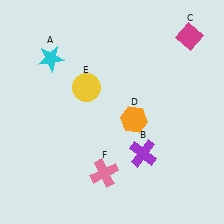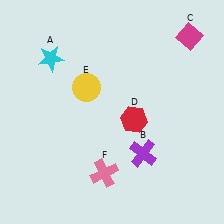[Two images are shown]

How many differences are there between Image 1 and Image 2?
There is 1 difference between the two images.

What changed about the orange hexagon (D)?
In Image 1, D is orange. In Image 2, it changed to red.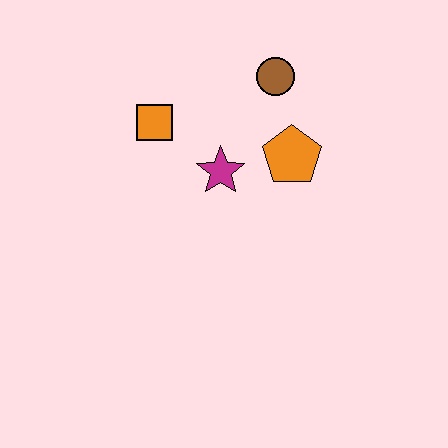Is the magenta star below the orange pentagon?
Yes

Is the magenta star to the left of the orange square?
No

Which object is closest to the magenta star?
The orange pentagon is closest to the magenta star.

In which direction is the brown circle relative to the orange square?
The brown circle is to the right of the orange square.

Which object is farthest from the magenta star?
The brown circle is farthest from the magenta star.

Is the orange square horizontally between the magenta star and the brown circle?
No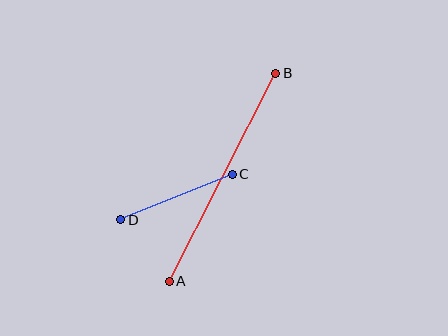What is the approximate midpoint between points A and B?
The midpoint is at approximately (222, 177) pixels.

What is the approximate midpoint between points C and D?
The midpoint is at approximately (176, 197) pixels.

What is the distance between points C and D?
The distance is approximately 121 pixels.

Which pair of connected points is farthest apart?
Points A and B are farthest apart.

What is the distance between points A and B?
The distance is approximately 233 pixels.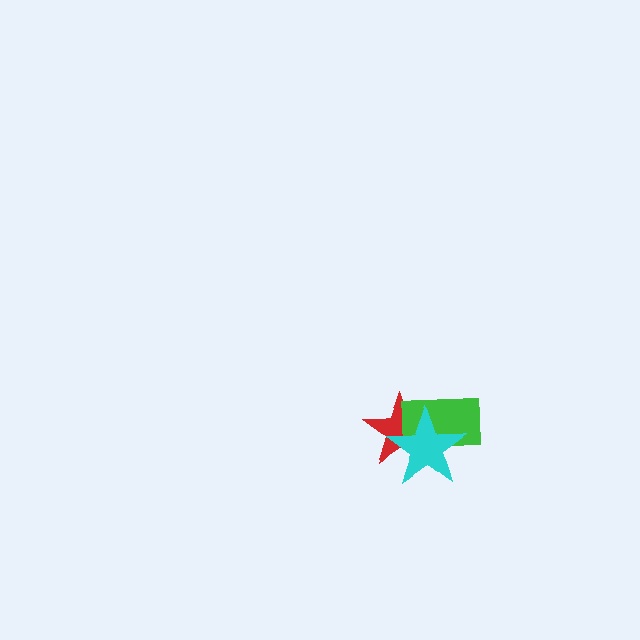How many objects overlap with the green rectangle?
2 objects overlap with the green rectangle.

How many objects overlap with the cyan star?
2 objects overlap with the cyan star.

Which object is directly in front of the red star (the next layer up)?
The green rectangle is directly in front of the red star.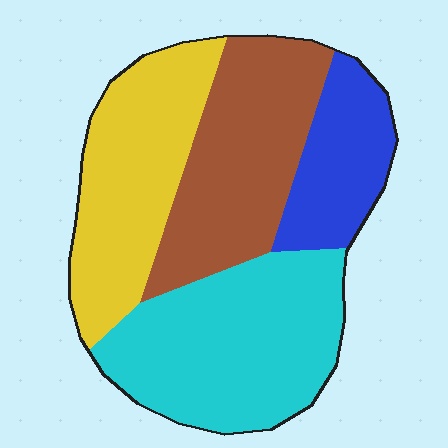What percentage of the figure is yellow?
Yellow takes up about one quarter (1/4) of the figure.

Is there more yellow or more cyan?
Cyan.